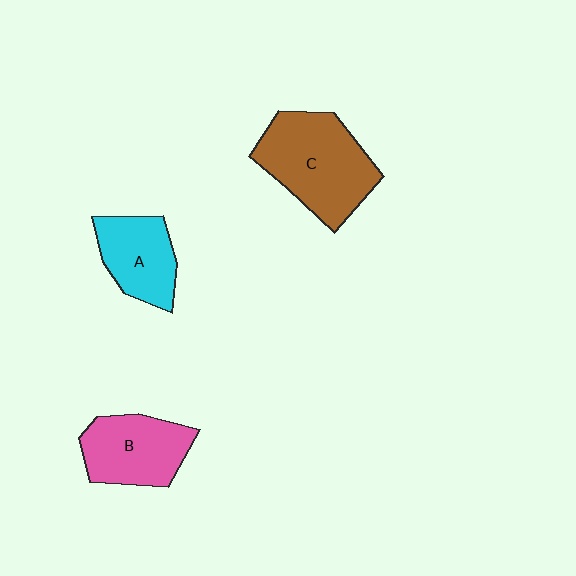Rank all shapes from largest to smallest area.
From largest to smallest: C (brown), B (pink), A (cyan).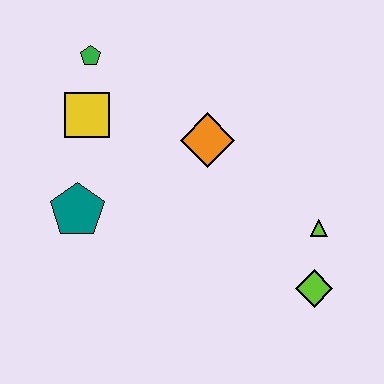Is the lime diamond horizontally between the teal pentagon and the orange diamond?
No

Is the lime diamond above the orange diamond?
No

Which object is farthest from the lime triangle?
The green pentagon is farthest from the lime triangle.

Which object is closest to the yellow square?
The green pentagon is closest to the yellow square.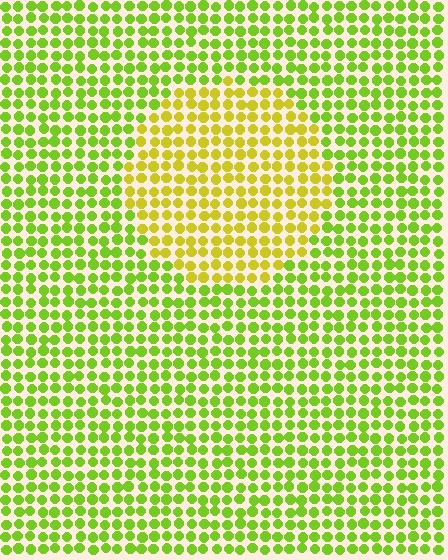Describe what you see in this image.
The image is filled with small lime elements in a uniform arrangement. A circle-shaped region is visible where the elements are tinted to a slightly different hue, forming a subtle color boundary.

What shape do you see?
I see a circle.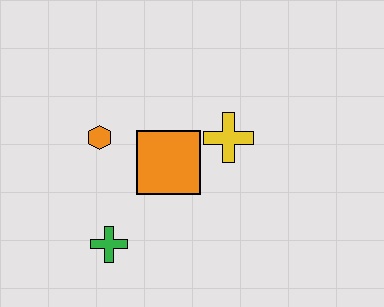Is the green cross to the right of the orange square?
No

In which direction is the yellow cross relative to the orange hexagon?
The yellow cross is to the right of the orange hexagon.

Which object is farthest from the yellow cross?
The green cross is farthest from the yellow cross.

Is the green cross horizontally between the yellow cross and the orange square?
No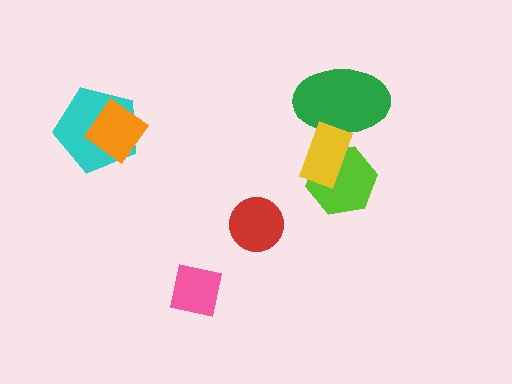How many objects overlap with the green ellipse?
1 object overlaps with the green ellipse.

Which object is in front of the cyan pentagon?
The orange diamond is in front of the cyan pentagon.